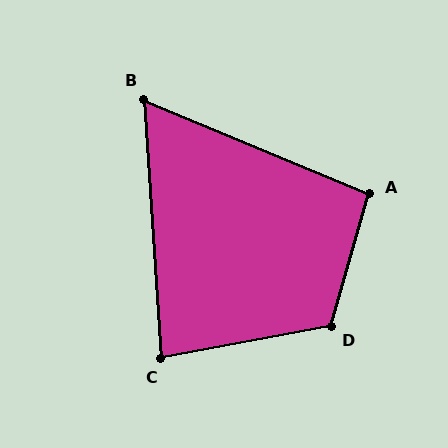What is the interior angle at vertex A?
Approximately 97 degrees (obtuse).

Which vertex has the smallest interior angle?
B, at approximately 64 degrees.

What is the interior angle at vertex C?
Approximately 83 degrees (acute).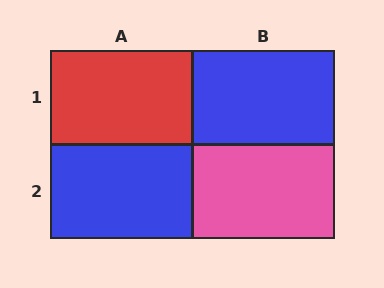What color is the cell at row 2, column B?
Pink.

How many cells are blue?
2 cells are blue.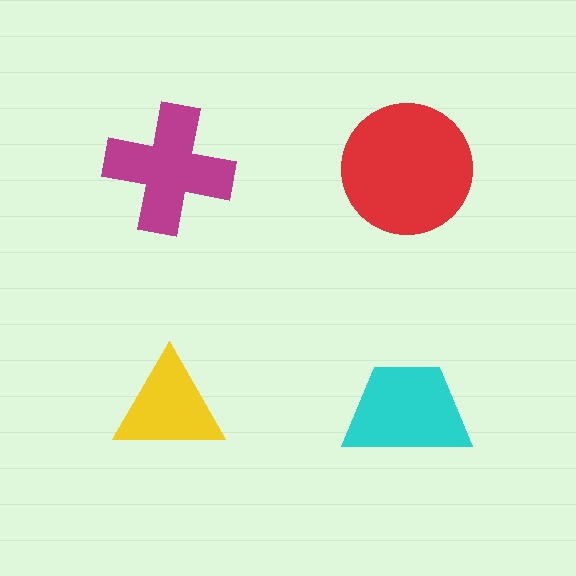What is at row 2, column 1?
A yellow triangle.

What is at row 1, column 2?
A red circle.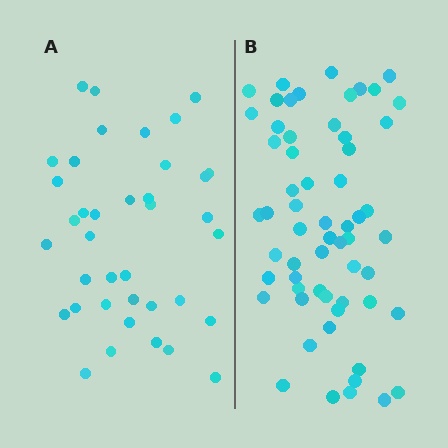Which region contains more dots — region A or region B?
Region B (the right region) has more dots.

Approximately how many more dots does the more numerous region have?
Region B has approximately 20 more dots than region A.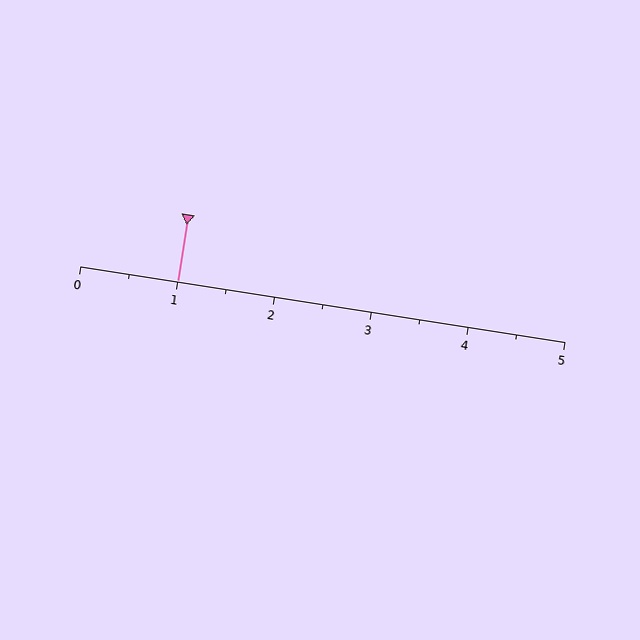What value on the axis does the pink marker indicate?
The marker indicates approximately 1.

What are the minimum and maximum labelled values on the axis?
The axis runs from 0 to 5.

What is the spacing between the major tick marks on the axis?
The major ticks are spaced 1 apart.